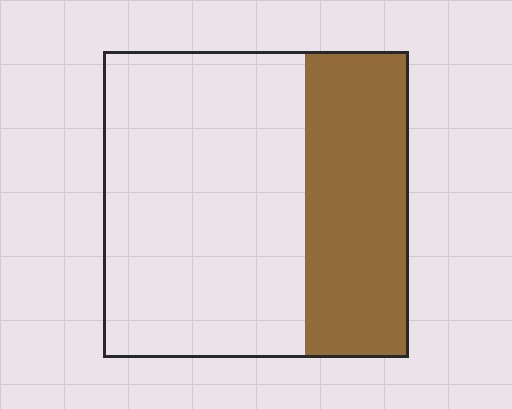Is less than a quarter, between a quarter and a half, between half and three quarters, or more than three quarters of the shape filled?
Between a quarter and a half.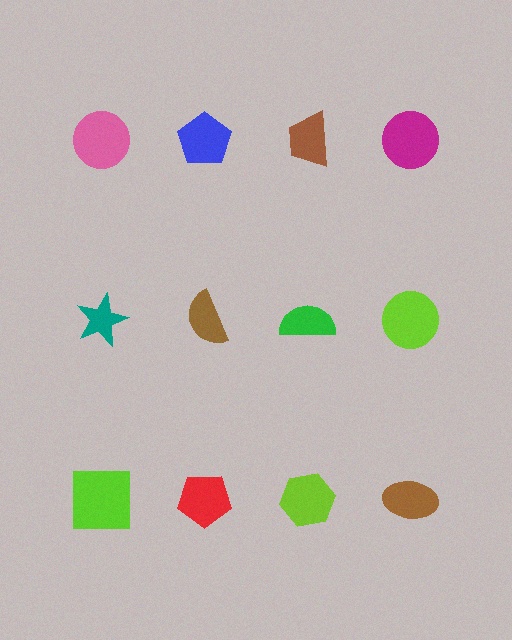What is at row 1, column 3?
A brown trapezoid.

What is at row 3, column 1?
A lime square.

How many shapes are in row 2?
4 shapes.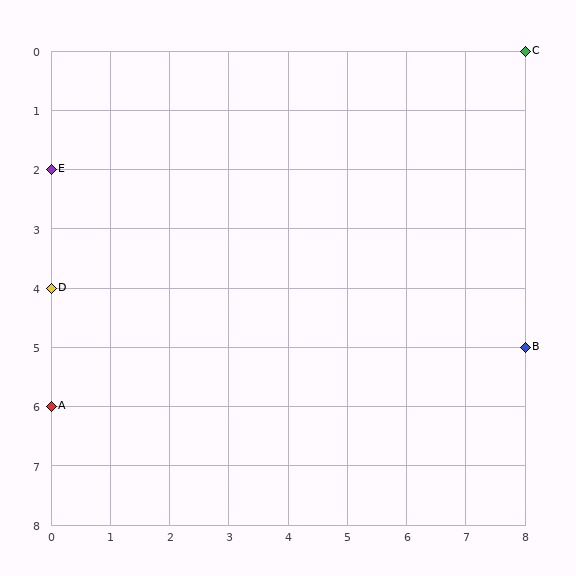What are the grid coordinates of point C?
Point C is at grid coordinates (8, 0).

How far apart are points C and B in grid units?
Points C and B are 5 rows apart.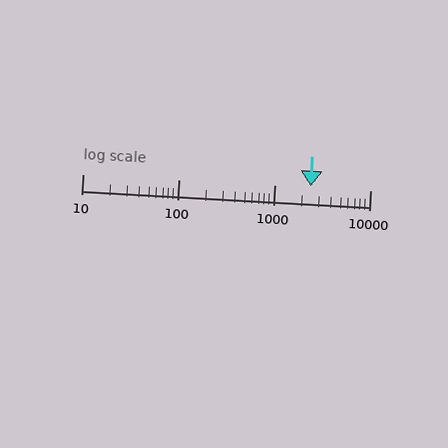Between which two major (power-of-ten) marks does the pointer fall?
The pointer is between 1000 and 10000.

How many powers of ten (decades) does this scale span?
The scale spans 3 decades, from 10 to 10000.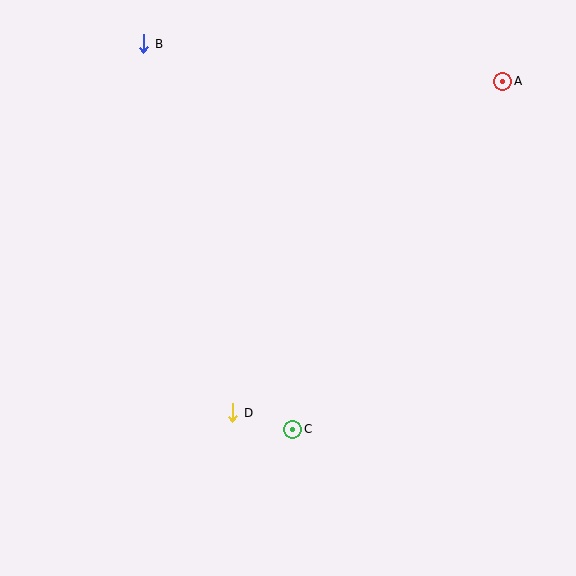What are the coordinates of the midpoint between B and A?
The midpoint between B and A is at (323, 62).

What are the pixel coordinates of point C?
Point C is at (293, 429).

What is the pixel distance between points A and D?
The distance between A and D is 428 pixels.